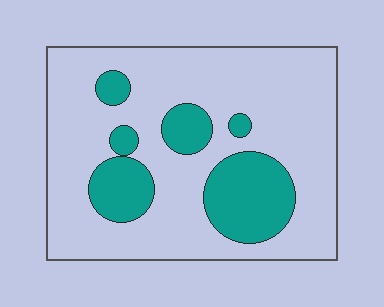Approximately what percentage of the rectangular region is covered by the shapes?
Approximately 25%.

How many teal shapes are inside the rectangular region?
6.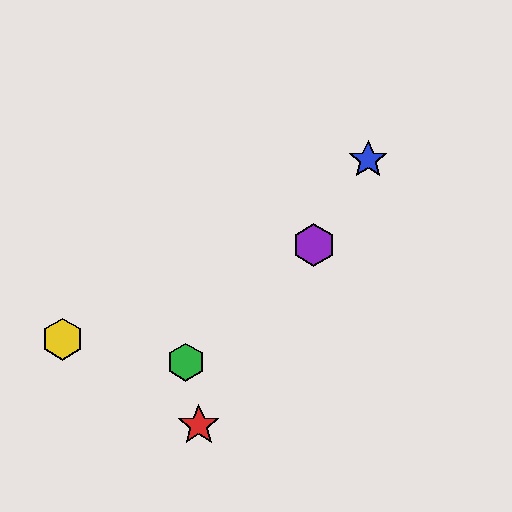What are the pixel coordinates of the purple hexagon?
The purple hexagon is at (314, 245).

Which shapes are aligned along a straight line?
The red star, the blue star, the purple hexagon are aligned along a straight line.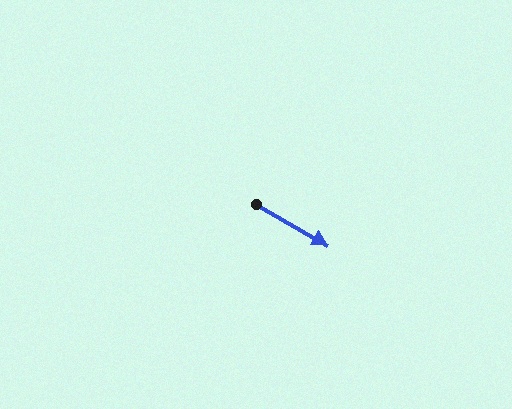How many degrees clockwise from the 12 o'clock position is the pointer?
Approximately 120 degrees.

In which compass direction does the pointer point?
Southeast.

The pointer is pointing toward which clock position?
Roughly 4 o'clock.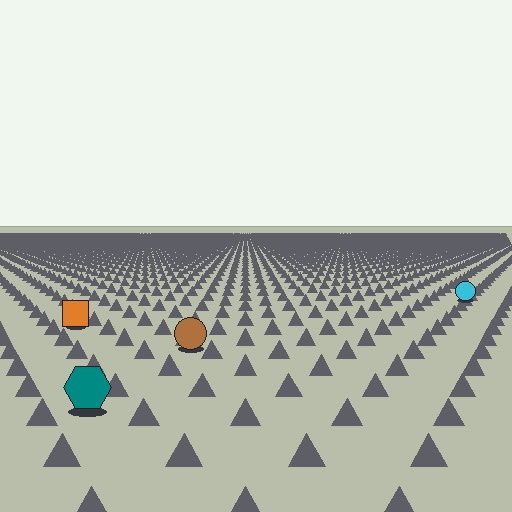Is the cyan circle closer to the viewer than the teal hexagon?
No. The teal hexagon is closer — you can tell from the texture gradient: the ground texture is coarser near it.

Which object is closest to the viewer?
The teal hexagon is closest. The texture marks near it are larger and more spread out.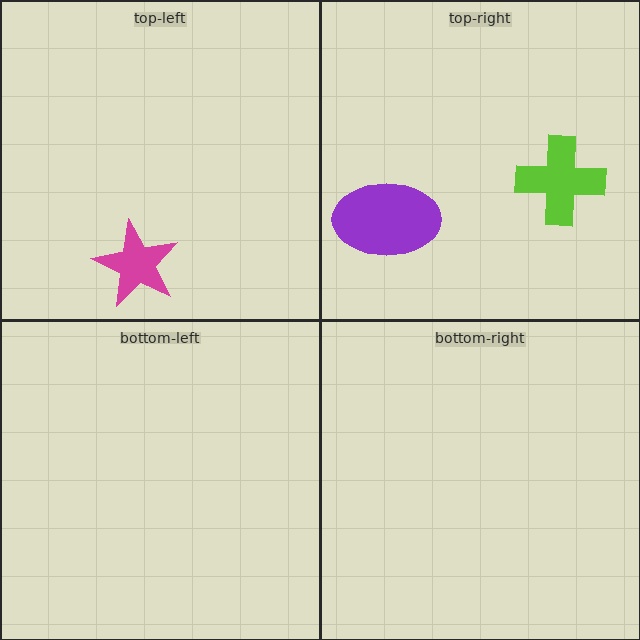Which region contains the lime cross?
The top-right region.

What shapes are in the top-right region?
The purple ellipse, the lime cross.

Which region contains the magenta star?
The top-left region.